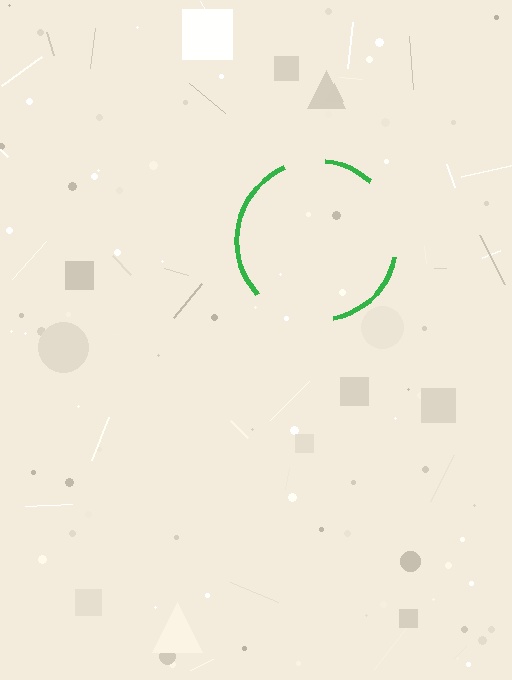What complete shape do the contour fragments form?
The contour fragments form a circle.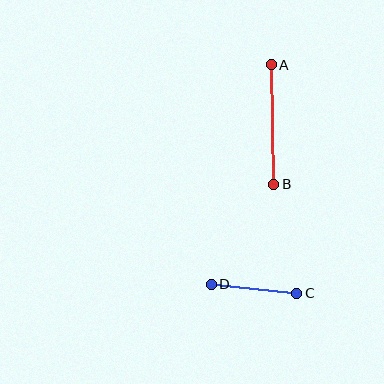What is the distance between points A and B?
The distance is approximately 120 pixels.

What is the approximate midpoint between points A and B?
The midpoint is at approximately (273, 125) pixels.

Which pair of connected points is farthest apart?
Points A and B are farthest apart.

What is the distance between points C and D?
The distance is approximately 86 pixels.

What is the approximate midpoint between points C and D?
The midpoint is at approximately (254, 289) pixels.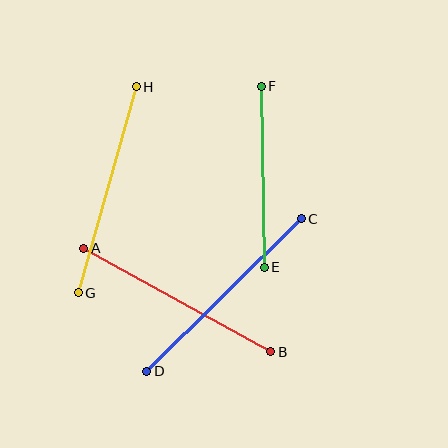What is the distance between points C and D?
The distance is approximately 217 pixels.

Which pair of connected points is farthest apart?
Points C and D are farthest apart.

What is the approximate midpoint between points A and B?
The midpoint is at approximately (177, 300) pixels.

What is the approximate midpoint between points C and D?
The midpoint is at approximately (224, 295) pixels.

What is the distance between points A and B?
The distance is approximately 214 pixels.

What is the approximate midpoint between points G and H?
The midpoint is at approximately (107, 190) pixels.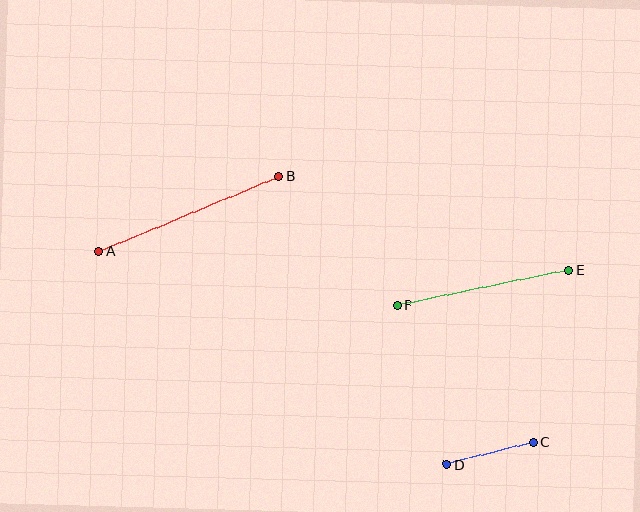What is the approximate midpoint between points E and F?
The midpoint is at approximately (483, 288) pixels.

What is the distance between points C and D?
The distance is approximately 89 pixels.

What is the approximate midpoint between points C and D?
The midpoint is at approximately (490, 453) pixels.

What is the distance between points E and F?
The distance is approximately 175 pixels.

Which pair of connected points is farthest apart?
Points A and B are farthest apart.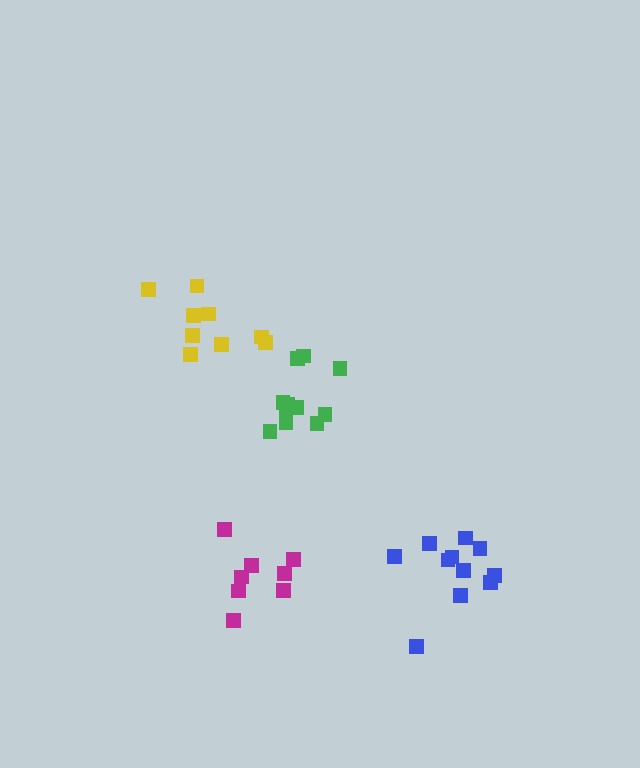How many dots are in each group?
Group 1: 9 dots, Group 2: 11 dots, Group 3: 8 dots, Group 4: 11 dots (39 total).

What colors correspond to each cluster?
The clusters are colored: yellow, blue, magenta, green.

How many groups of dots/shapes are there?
There are 4 groups.